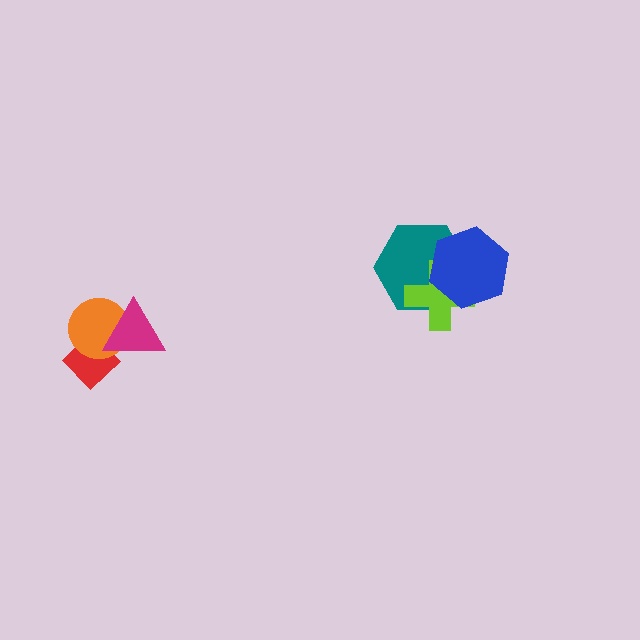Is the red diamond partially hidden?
Yes, it is partially covered by another shape.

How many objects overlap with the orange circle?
2 objects overlap with the orange circle.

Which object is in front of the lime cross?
The blue hexagon is in front of the lime cross.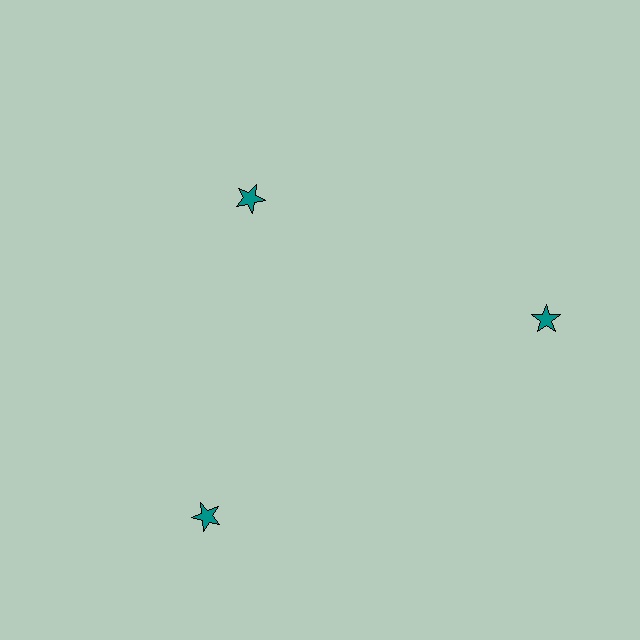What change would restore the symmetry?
The symmetry would be restored by moving it outward, back onto the ring so that all 3 stars sit at equal angles and equal distance from the center.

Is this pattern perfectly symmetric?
No. The 3 teal stars are arranged in a ring, but one element near the 11 o'clock position is pulled inward toward the center, breaking the 3-fold rotational symmetry.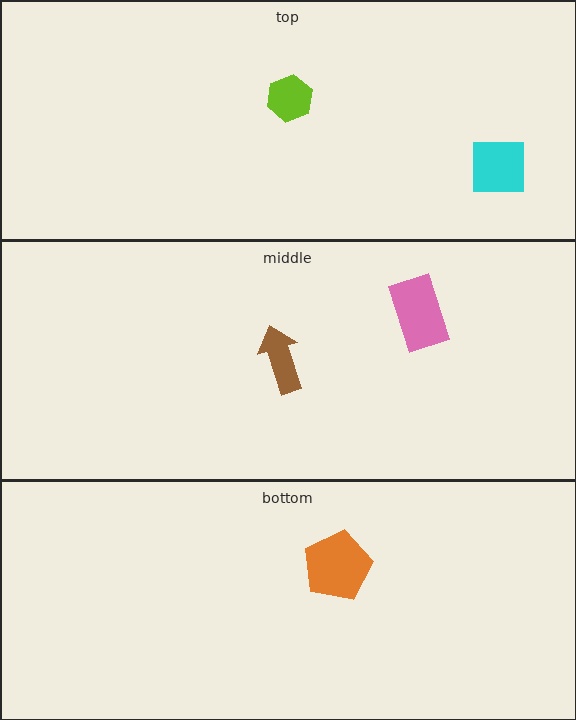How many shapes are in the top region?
2.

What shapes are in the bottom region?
The orange pentagon.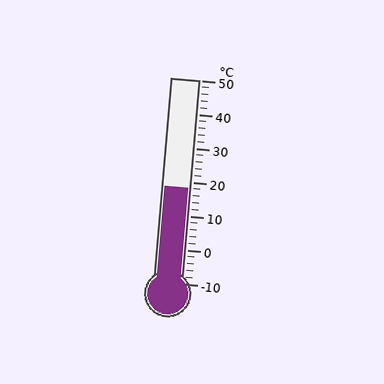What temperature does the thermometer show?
The thermometer shows approximately 18°C.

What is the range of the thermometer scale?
The thermometer scale ranges from -10°C to 50°C.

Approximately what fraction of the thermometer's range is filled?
The thermometer is filled to approximately 45% of its range.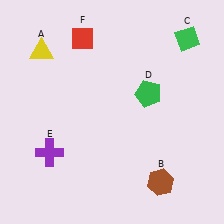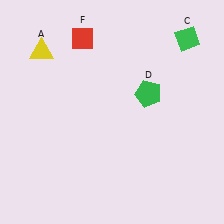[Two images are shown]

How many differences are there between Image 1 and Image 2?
There are 2 differences between the two images.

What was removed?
The brown hexagon (B), the purple cross (E) were removed in Image 2.